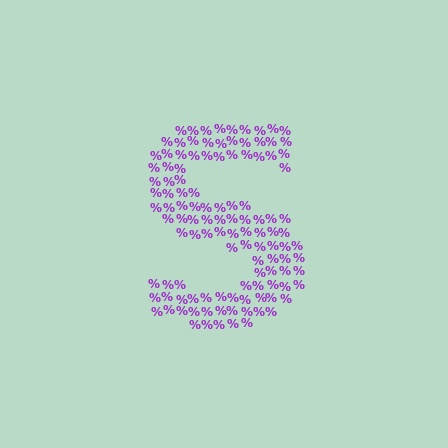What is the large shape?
The large shape is the letter S.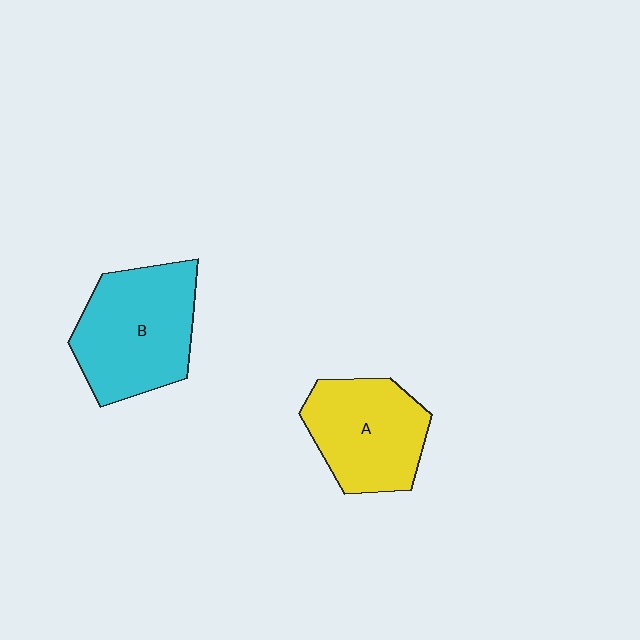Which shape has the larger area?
Shape B (cyan).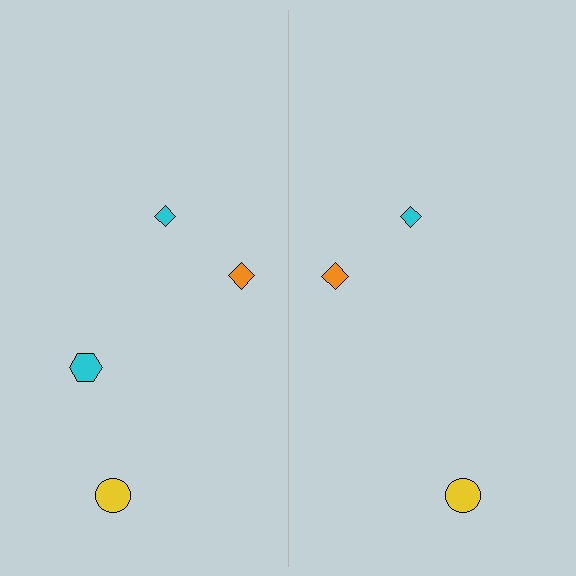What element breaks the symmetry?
A cyan hexagon is missing from the right side.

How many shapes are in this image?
There are 7 shapes in this image.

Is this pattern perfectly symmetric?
No, the pattern is not perfectly symmetric. A cyan hexagon is missing from the right side.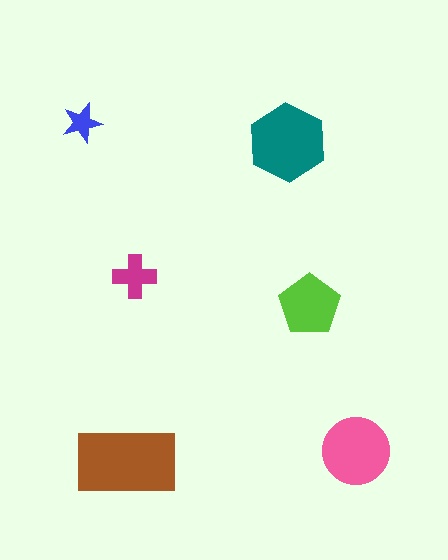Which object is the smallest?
The blue star.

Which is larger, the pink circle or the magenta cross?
The pink circle.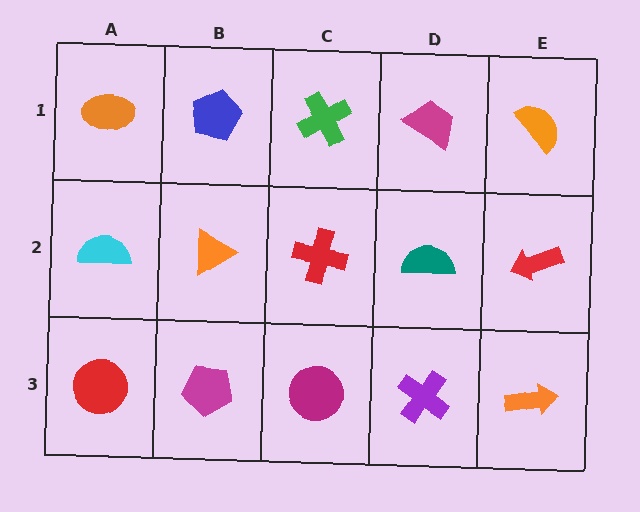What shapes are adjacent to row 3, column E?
A red arrow (row 2, column E), a purple cross (row 3, column D).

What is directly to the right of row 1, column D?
An orange semicircle.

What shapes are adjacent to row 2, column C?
A green cross (row 1, column C), a magenta circle (row 3, column C), an orange triangle (row 2, column B), a teal semicircle (row 2, column D).